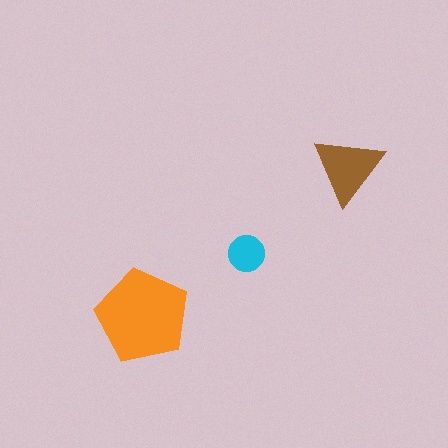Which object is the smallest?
The cyan circle.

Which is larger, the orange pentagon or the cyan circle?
The orange pentagon.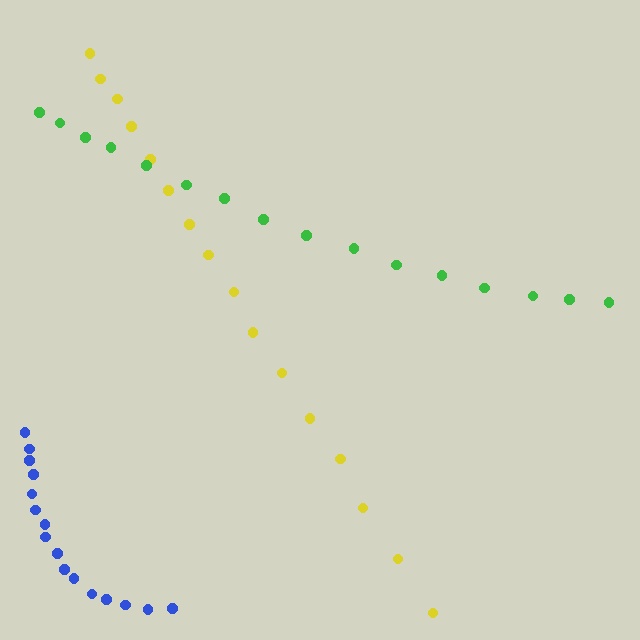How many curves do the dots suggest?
There are 3 distinct paths.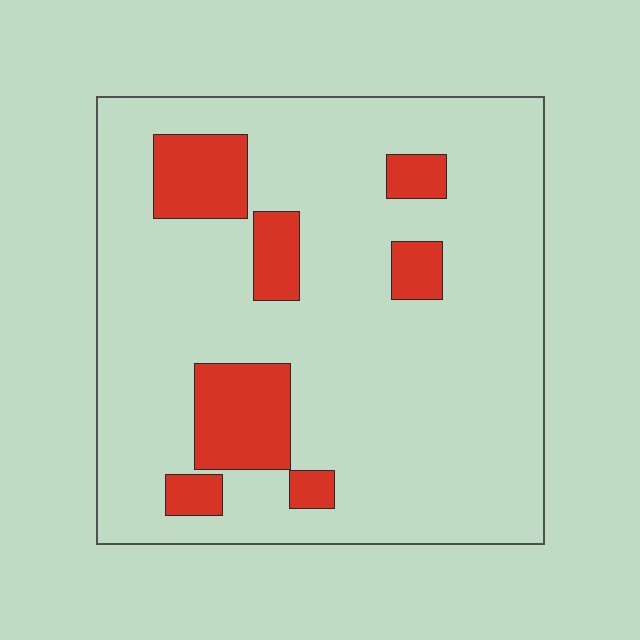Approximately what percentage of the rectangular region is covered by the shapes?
Approximately 15%.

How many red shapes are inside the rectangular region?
7.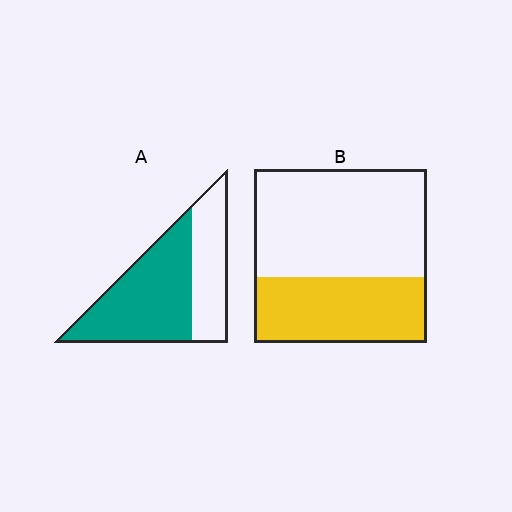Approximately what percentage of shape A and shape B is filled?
A is approximately 65% and B is approximately 40%.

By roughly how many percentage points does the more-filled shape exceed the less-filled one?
By roughly 25 percentage points (A over B).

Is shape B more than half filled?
No.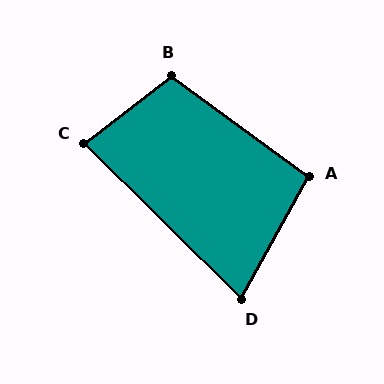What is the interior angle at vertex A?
Approximately 97 degrees (obtuse).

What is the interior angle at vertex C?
Approximately 83 degrees (acute).